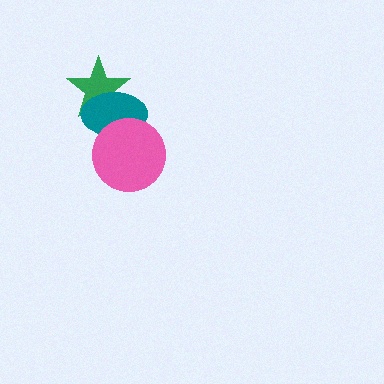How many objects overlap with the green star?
1 object overlaps with the green star.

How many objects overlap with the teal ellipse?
2 objects overlap with the teal ellipse.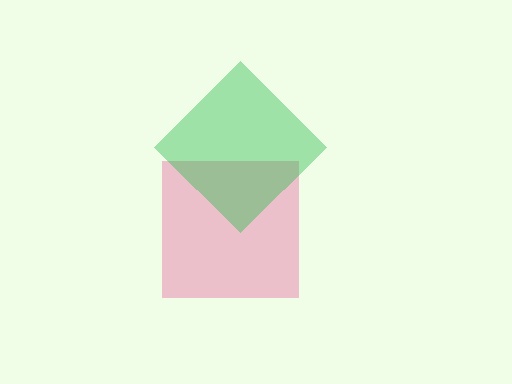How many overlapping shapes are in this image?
There are 2 overlapping shapes in the image.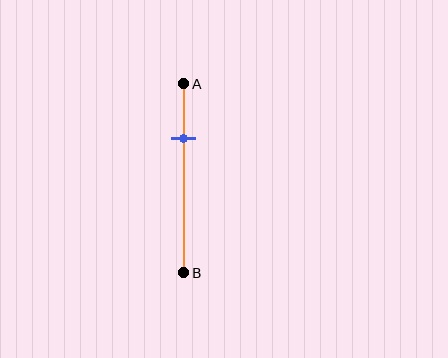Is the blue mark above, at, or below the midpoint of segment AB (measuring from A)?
The blue mark is above the midpoint of segment AB.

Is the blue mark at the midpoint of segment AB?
No, the mark is at about 30% from A, not at the 50% midpoint.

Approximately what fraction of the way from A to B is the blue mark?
The blue mark is approximately 30% of the way from A to B.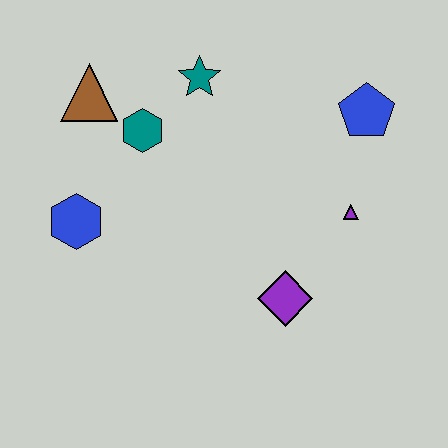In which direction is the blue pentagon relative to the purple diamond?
The blue pentagon is above the purple diamond.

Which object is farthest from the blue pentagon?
The blue hexagon is farthest from the blue pentagon.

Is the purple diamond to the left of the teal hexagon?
No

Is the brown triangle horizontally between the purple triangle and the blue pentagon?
No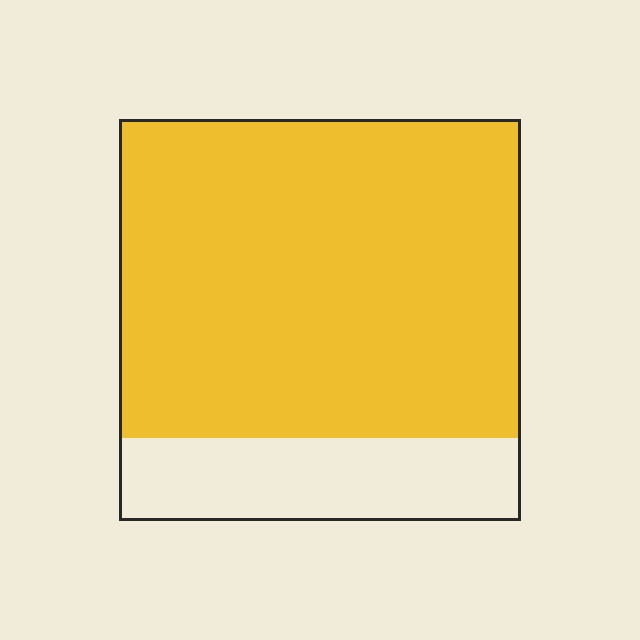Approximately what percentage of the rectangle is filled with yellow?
Approximately 80%.